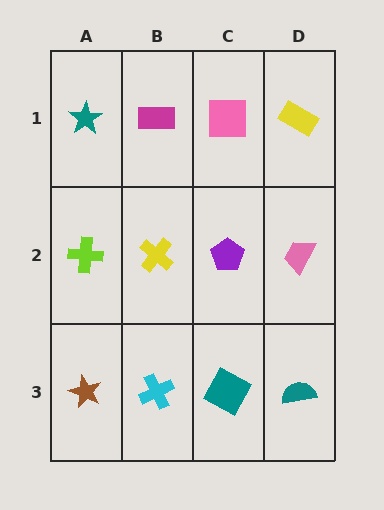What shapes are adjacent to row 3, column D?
A pink trapezoid (row 2, column D), a teal square (row 3, column C).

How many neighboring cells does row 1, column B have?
3.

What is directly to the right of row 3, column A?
A cyan cross.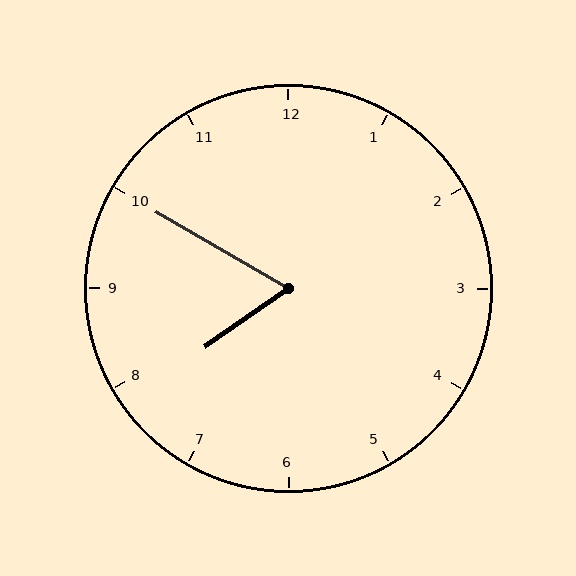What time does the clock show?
7:50.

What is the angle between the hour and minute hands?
Approximately 65 degrees.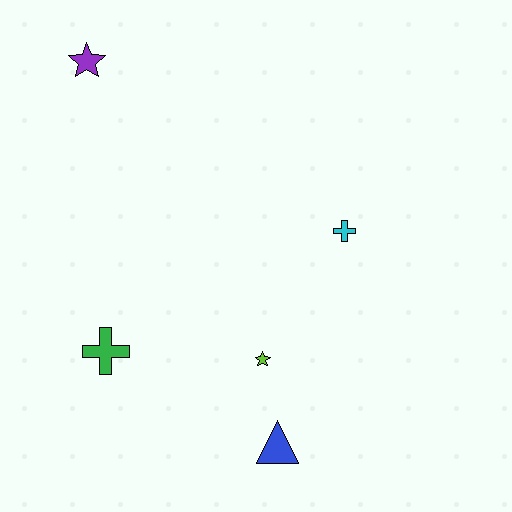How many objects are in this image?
There are 5 objects.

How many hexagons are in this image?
There are no hexagons.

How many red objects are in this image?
There are no red objects.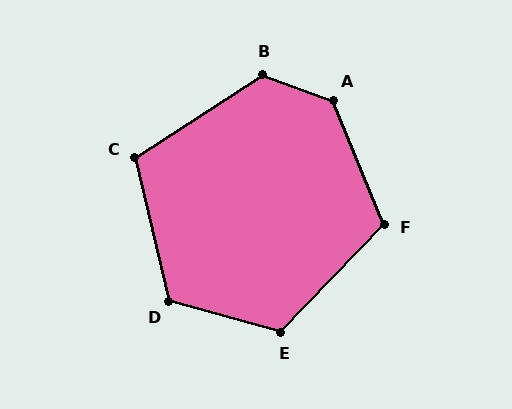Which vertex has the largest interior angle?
A, at approximately 132 degrees.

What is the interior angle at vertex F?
Approximately 114 degrees (obtuse).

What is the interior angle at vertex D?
Approximately 119 degrees (obtuse).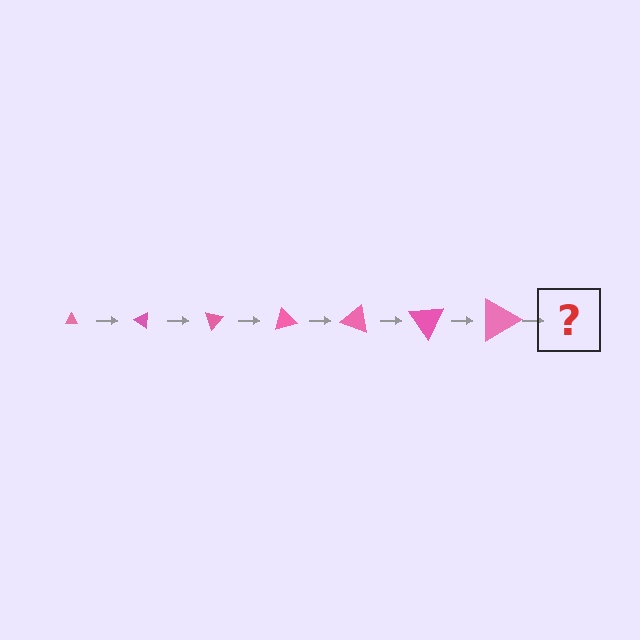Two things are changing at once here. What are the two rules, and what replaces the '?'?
The two rules are that the triangle grows larger each step and it rotates 35 degrees each step. The '?' should be a triangle, larger than the previous one and rotated 245 degrees from the start.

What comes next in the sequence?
The next element should be a triangle, larger than the previous one and rotated 245 degrees from the start.